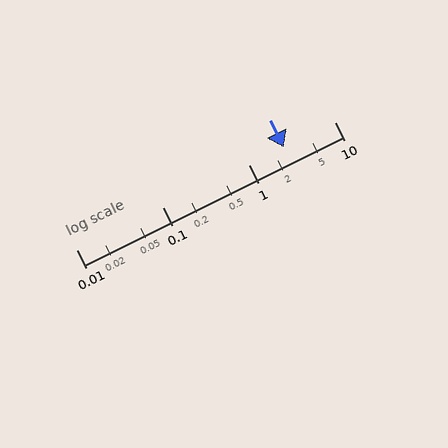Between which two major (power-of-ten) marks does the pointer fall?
The pointer is between 1 and 10.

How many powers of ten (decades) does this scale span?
The scale spans 3 decades, from 0.01 to 10.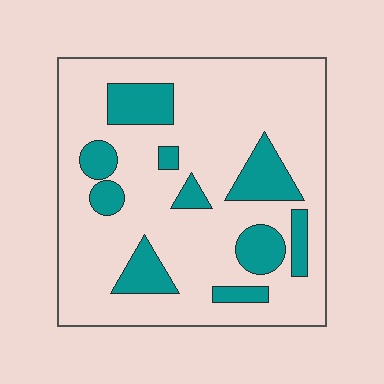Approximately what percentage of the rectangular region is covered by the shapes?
Approximately 20%.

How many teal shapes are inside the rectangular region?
10.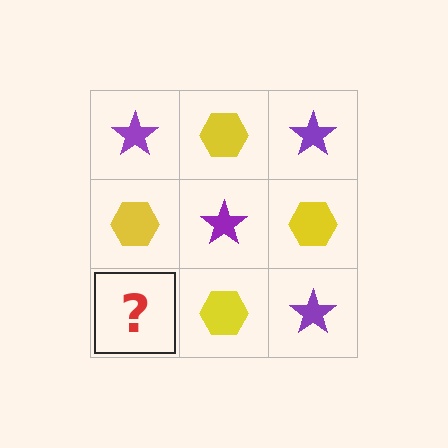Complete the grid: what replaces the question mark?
The question mark should be replaced with a purple star.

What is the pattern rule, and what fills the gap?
The rule is that it alternates purple star and yellow hexagon in a checkerboard pattern. The gap should be filled with a purple star.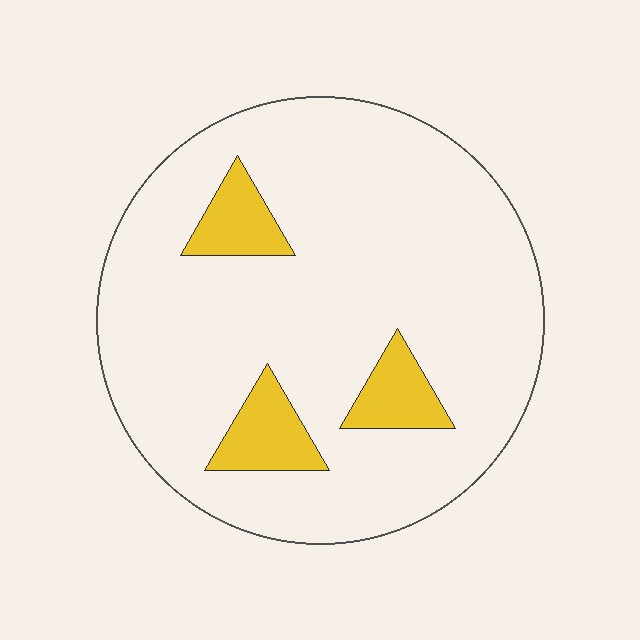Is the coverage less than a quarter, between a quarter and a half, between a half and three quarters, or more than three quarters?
Less than a quarter.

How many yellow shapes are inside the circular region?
3.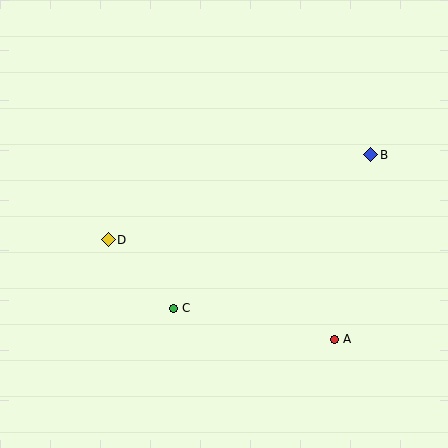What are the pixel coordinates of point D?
Point D is at (108, 240).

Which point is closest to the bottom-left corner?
Point C is closest to the bottom-left corner.